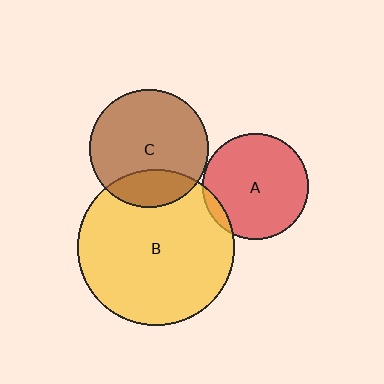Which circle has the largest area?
Circle B (yellow).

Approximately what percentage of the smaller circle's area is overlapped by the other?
Approximately 20%.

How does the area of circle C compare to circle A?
Approximately 1.3 times.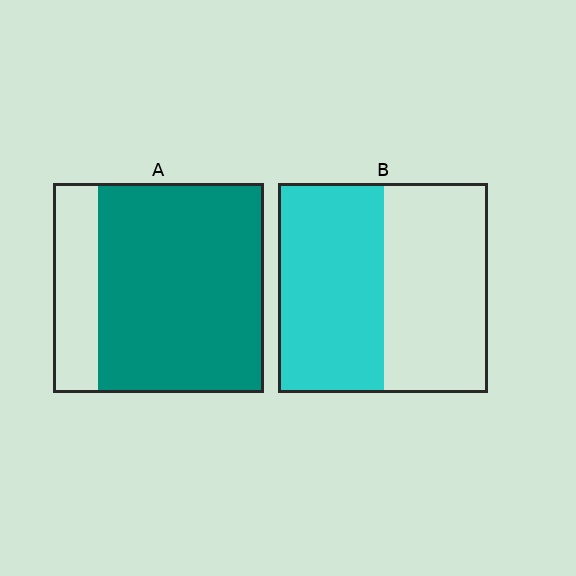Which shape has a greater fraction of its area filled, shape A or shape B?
Shape A.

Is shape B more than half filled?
Roughly half.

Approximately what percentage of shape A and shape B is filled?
A is approximately 80% and B is approximately 50%.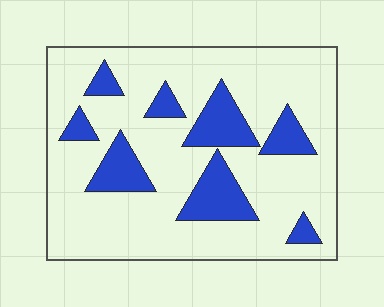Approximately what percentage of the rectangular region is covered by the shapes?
Approximately 20%.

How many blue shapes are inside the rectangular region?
8.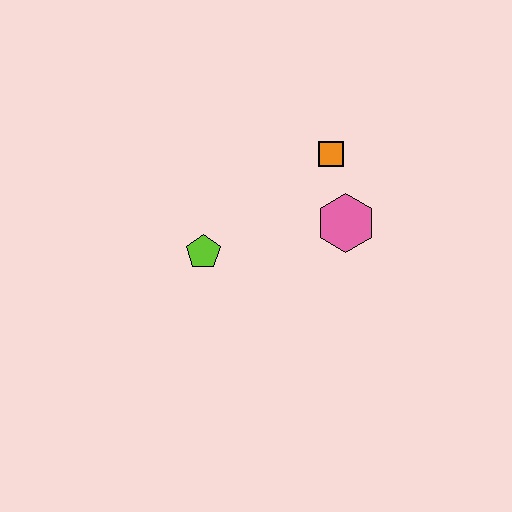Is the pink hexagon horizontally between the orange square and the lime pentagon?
No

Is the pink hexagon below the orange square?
Yes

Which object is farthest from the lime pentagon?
The orange square is farthest from the lime pentagon.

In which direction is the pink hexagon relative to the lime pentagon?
The pink hexagon is to the right of the lime pentagon.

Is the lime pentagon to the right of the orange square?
No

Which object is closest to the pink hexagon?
The orange square is closest to the pink hexagon.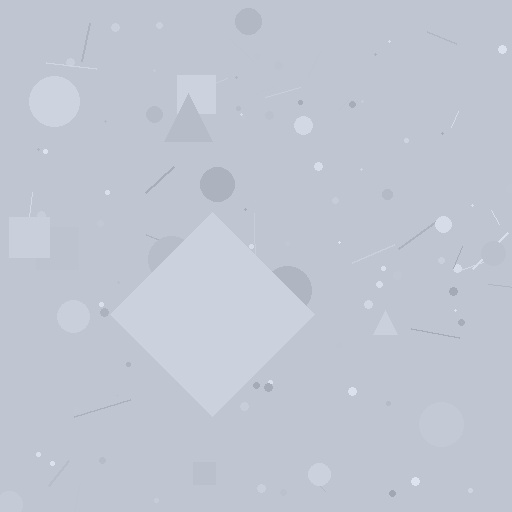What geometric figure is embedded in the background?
A diamond is embedded in the background.